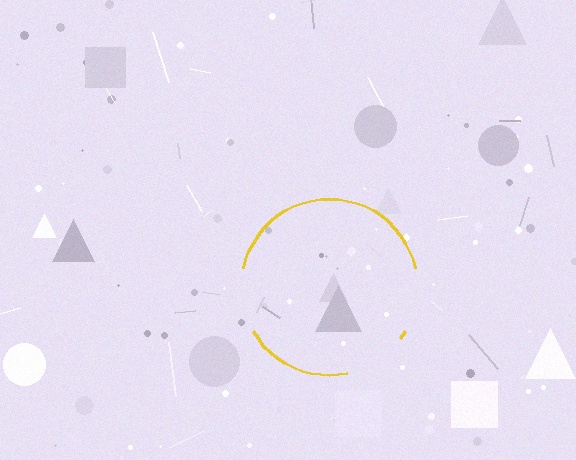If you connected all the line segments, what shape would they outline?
They would outline a circle.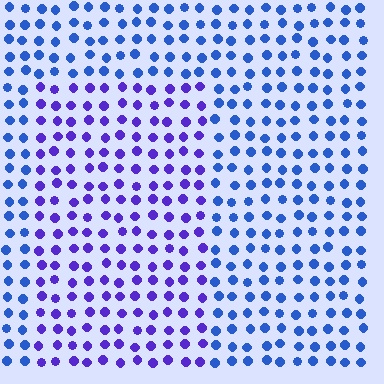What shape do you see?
I see a rectangle.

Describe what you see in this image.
The image is filled with small blue elements in a uniform arrangement. A rectangle-shaped region is visible where the elements are tinted to a slightly different hue, forming a subtle color boundary.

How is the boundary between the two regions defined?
The boundary is defined purely by a slight shift in hue (about 36 degrees). Spacing, size, and orientation are identical on both sides.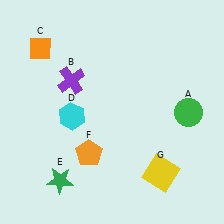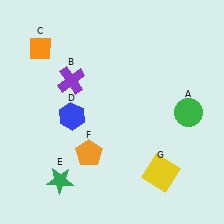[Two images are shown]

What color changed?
The hexagon (D) changed from cyan in Image 1 to blue in Image 2.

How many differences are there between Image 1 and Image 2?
There is 1 difference between the two images.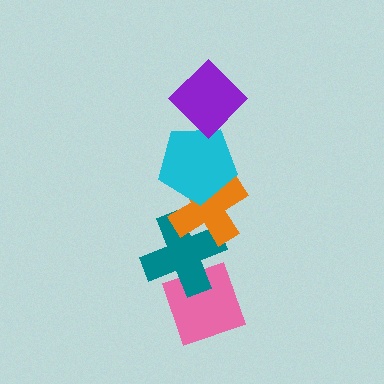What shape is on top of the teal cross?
The orange cross is on top of the teal cross.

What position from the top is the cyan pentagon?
The cyan pentagon is 2nd from the top.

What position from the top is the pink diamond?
The pink diamond is 5th from the top.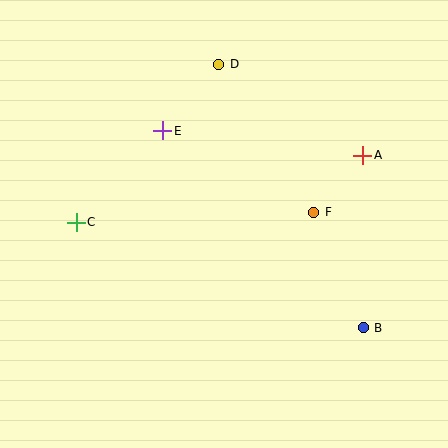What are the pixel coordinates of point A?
Point A is at (363, 155).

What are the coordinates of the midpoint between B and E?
The midpoint between B and E is at (263, 229).